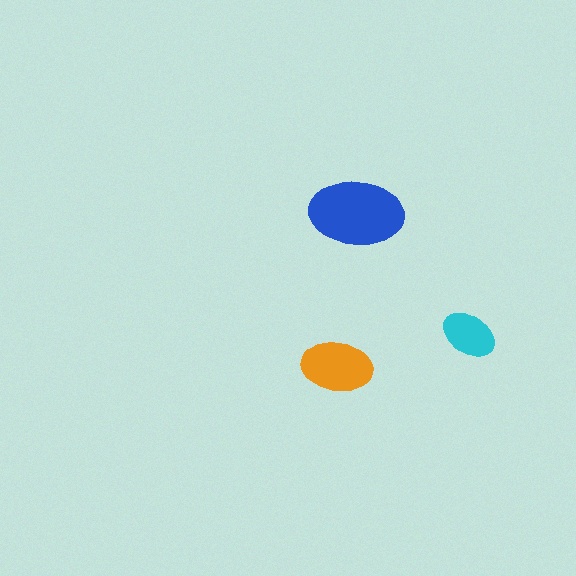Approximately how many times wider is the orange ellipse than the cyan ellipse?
About 1.5 times wider.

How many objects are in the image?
There are 3 objects in the image.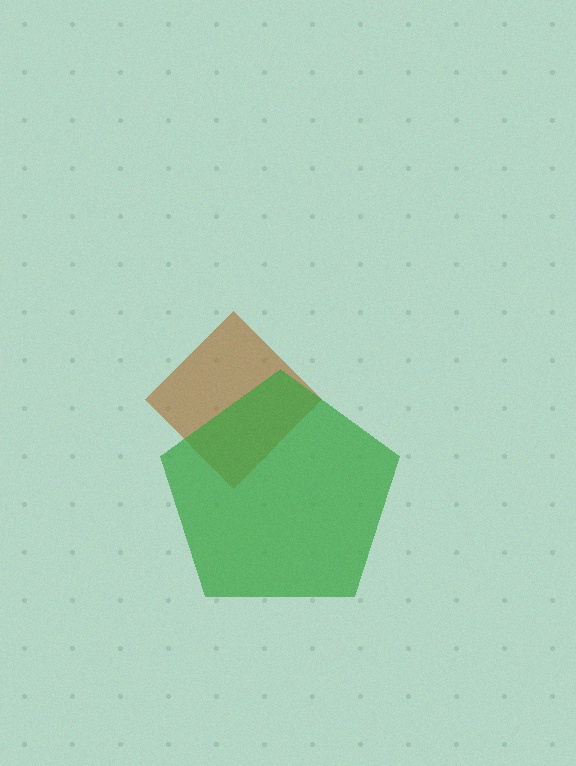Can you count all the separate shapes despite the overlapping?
Yes, there are 2 separate shapes.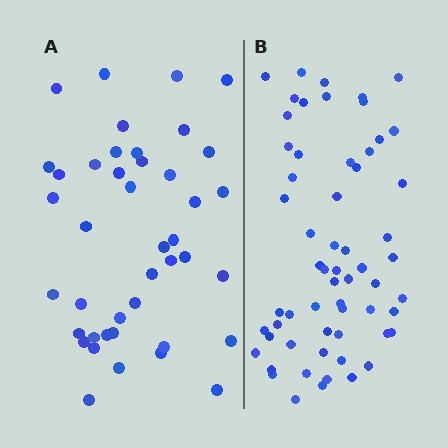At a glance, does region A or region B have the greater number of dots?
Region B (the right region) has more dots.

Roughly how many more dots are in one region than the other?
Region B has approximately 20 more dots than region A.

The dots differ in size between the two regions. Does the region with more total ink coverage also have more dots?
No. Region A has more total ink coverage because its dots are larger, but region B actually contains more individual dots. Total area can be misleading — the number of items is what matters here.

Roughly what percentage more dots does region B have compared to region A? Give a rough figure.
About 45% more.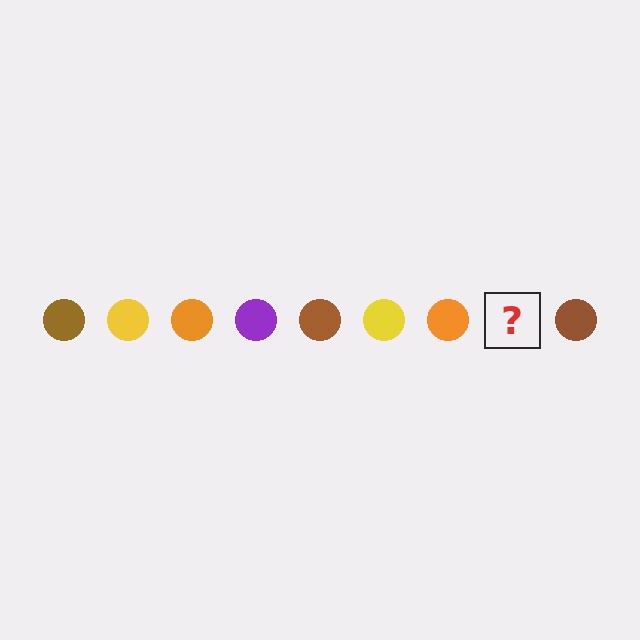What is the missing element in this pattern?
The missing element is a purple circle.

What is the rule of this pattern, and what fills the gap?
The rule is that the pattern cycles through brown, yellow, orange, purple circles. The gap should be filled with a purple circle.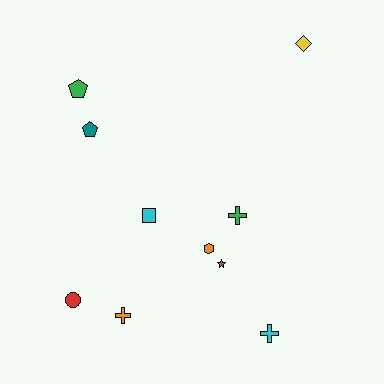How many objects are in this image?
There are 10 objects.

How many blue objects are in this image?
There are no blue objects.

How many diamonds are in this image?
There is 1 diamond.